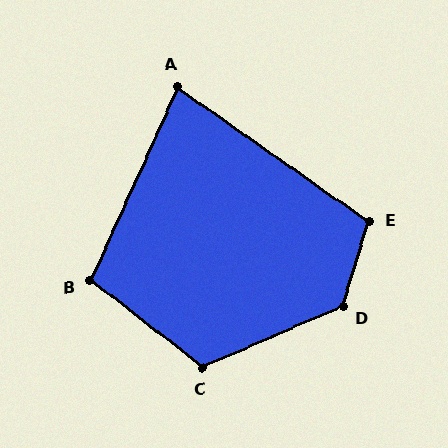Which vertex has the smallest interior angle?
A, at approximately 79 degrees.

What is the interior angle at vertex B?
Approximately 103 degrees (obtuse).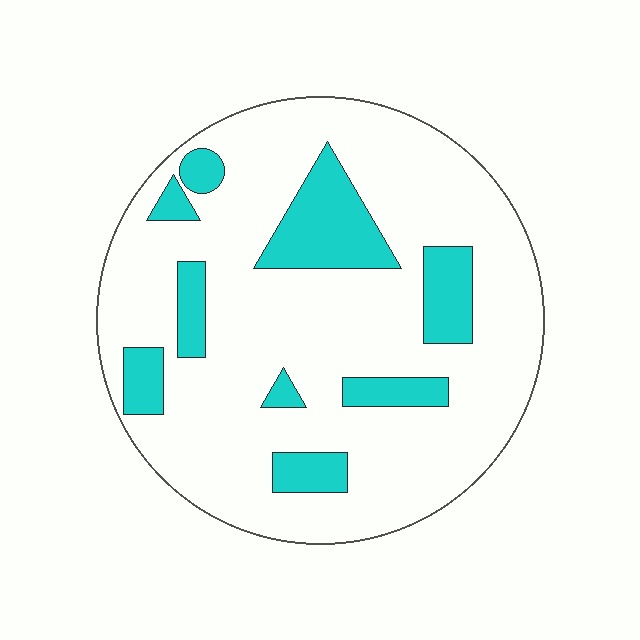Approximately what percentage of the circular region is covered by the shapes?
Approximately 20%.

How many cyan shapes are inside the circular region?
9.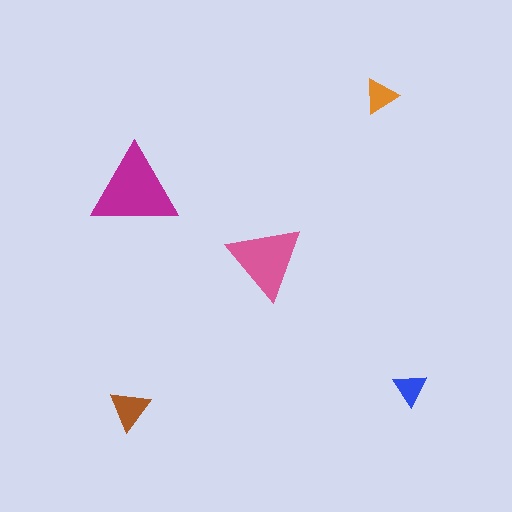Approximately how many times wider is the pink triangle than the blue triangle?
About 2 times wider.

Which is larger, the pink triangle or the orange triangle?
The pink one.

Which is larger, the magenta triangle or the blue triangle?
The magenta one.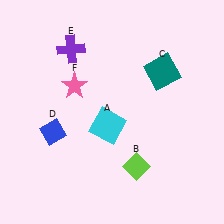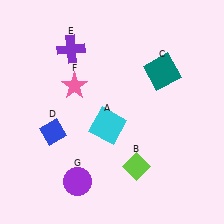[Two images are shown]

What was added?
A purple circle (G) was added in Image 2.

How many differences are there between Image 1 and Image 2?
There is 1 difference between the two images.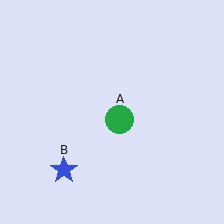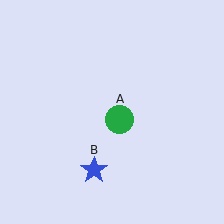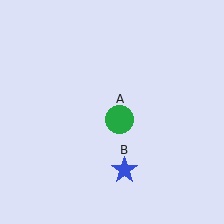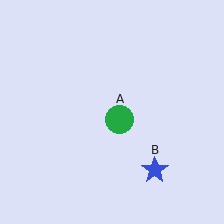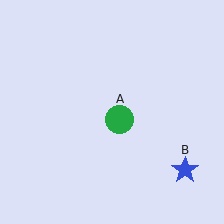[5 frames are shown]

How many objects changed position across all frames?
1 object changed position: blue star (object B).